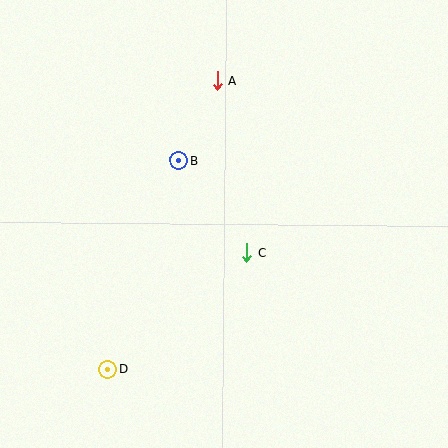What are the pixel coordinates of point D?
Point D is at (107, 369).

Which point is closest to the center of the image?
Point C at (246, 253) is closest to the center.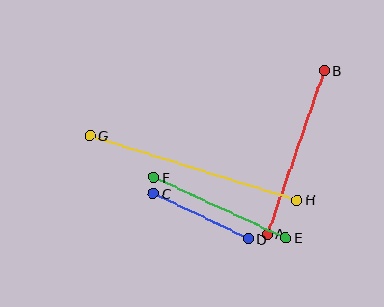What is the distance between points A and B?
The distance is approximately 173 pixels.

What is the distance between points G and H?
The distance is approximately 217 pixels.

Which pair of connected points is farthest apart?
Points G and H are farthest apart.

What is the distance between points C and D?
The distance is approximately 105 pixels.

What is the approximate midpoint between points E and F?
The midpoint is at approximately (220, 208) pixels.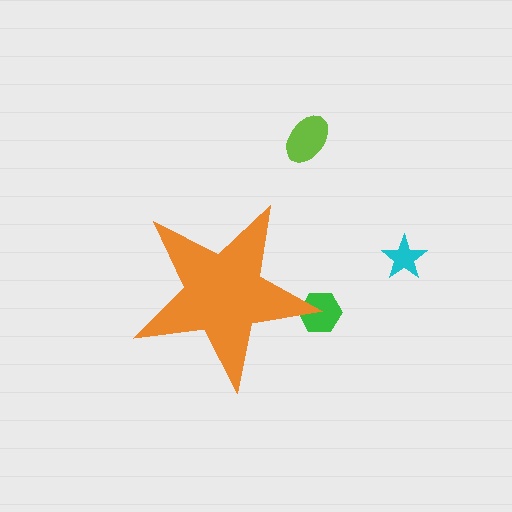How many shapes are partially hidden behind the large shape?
1 shape is partially hidden.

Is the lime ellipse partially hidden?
No, the lime ellipse is fully visible.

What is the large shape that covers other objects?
An orange star.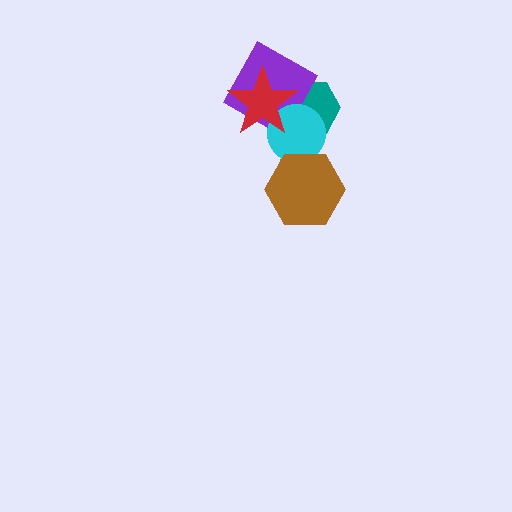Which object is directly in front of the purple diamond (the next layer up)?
The cyan circle is directly in front of the purple diamond.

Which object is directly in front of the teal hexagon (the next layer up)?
The purple diamond is directly in front of the teal hexagon.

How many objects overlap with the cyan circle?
5 objects overlap with the cyan circle.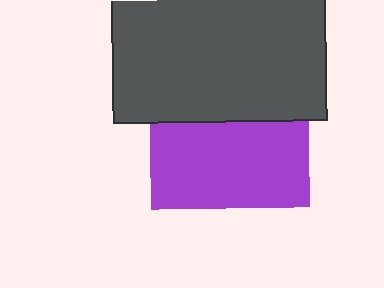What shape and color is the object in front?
The object in front is a dark gray rectangle.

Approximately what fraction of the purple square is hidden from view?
Roughly 46% of the purple square is hidden behind the dark gray rectangle.